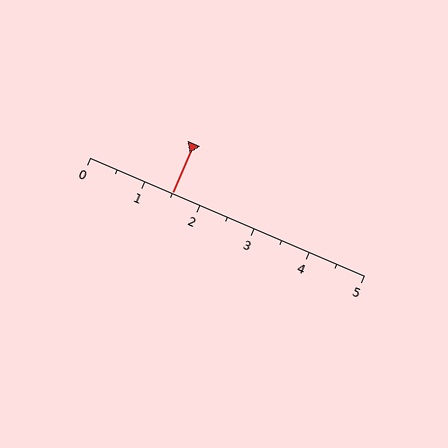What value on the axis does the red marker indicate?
The marker indicates approximately 1.5.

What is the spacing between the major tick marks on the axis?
The major ticks are spaced 1 apart.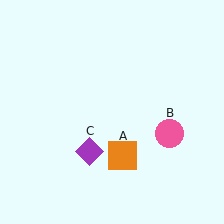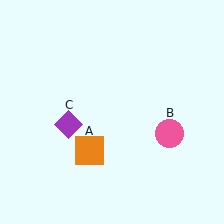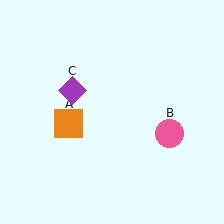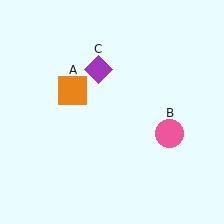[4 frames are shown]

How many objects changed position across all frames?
2 objects changed position: orange square (object A), purple diamond (object C).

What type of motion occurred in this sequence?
The orange square (object A), purple diamond (object C) rotated clockwise around the center of the scene.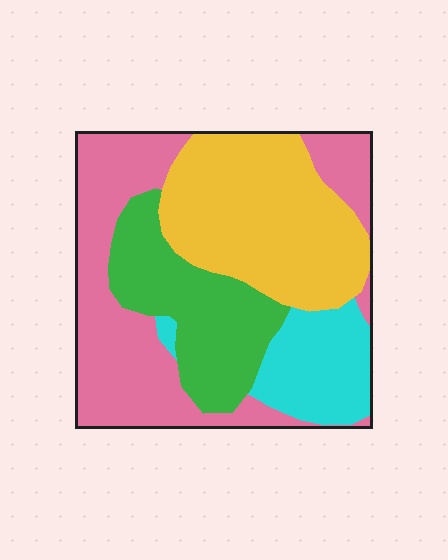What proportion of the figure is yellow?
Yellow covers 31% of the figure.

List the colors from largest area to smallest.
From largest to smallest: pink, yellow, green, cyan.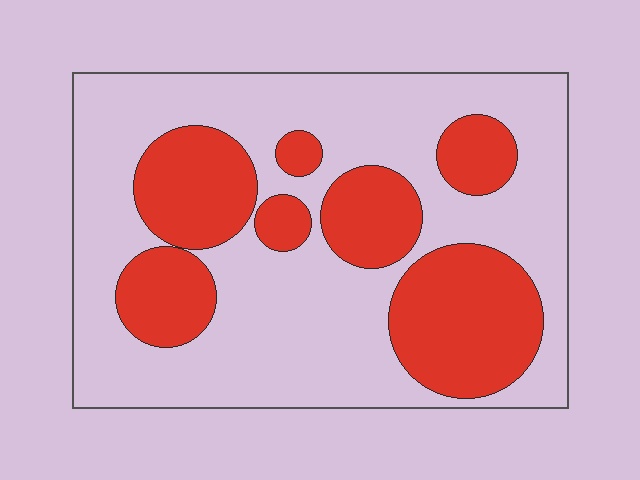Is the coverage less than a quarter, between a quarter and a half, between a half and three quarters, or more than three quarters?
Between a quarter and a half.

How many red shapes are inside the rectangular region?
7.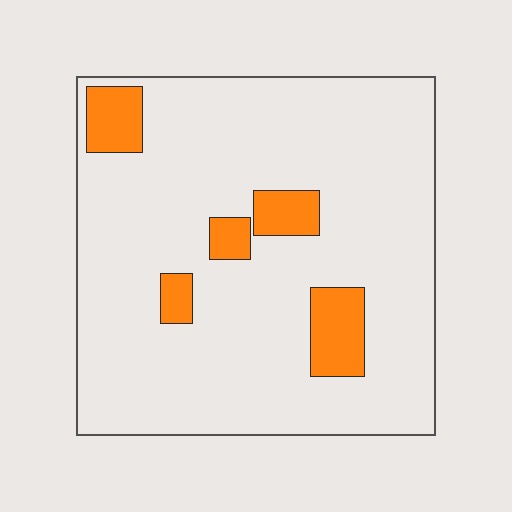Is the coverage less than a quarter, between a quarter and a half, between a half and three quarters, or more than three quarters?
Less than a quarter.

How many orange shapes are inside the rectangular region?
5.